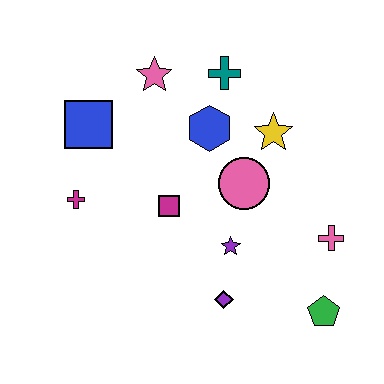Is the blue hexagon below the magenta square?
No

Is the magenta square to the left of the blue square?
No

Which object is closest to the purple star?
The purple diamond is closest to the purple star.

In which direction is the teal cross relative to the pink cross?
The teal cross is above the pink cross.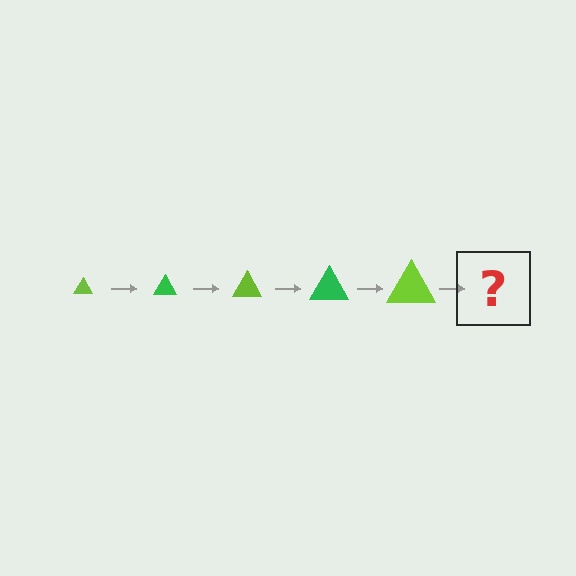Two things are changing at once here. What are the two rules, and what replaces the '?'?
The two rules are that the triangle grows larger each step and the color cycles through lime and green. The '?' should be a green triangle, larger than the previous one.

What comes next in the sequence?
The next element should be a green triangle, larger than the previous one.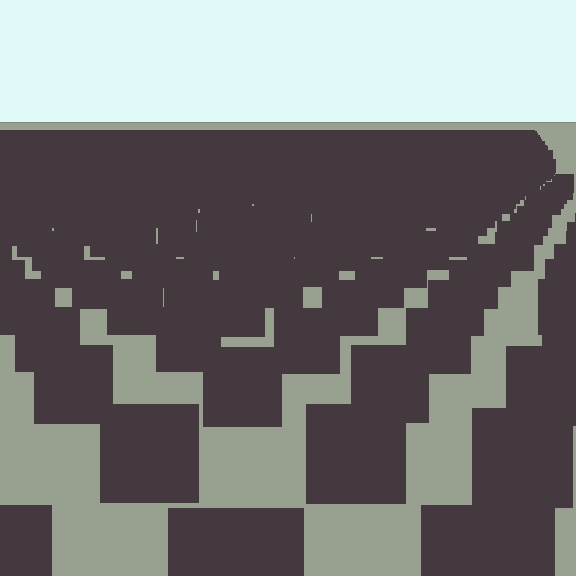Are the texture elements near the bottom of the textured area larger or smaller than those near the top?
Larger. Near the bottom, elements are closer to the viewer and appear at a bigger on-screen size.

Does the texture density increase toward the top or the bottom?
Density increases toward the top.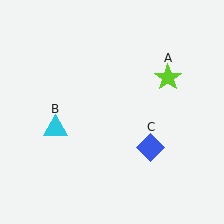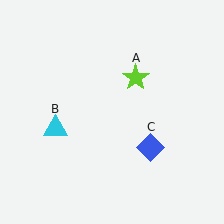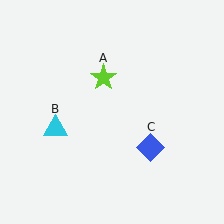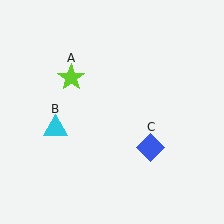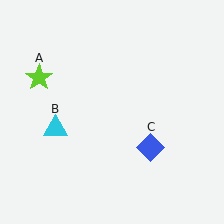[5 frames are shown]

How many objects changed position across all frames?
1 object changed position: lime star (object A).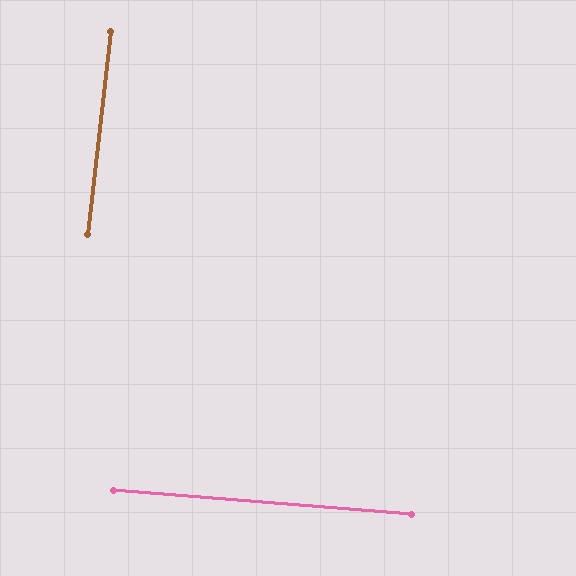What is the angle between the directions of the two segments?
Approximately 88 degrees.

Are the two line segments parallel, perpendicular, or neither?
Perpendicular — they meet at approximately 88°.